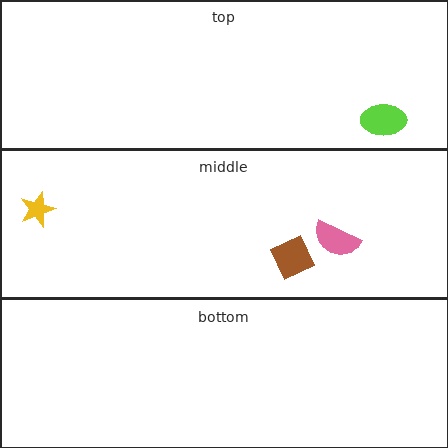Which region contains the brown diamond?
The middle region.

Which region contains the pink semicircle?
The middle region.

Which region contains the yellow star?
The middle region.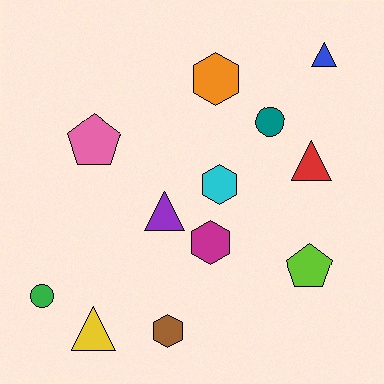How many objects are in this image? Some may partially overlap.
There are 12 objects.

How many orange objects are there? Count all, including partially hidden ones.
There is 1 orange object.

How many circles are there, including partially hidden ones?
There are 2 circles.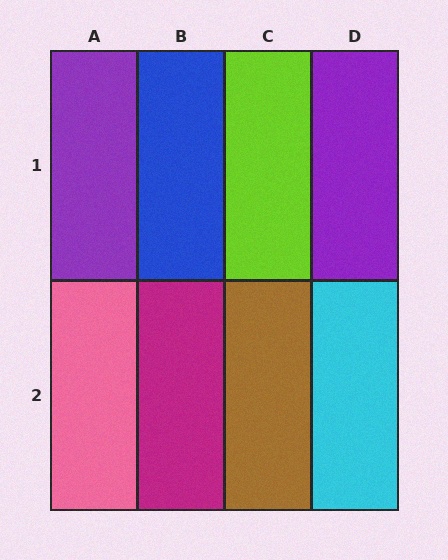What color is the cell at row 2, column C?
Brown.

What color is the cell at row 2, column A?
Pink.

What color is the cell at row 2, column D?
Cyan.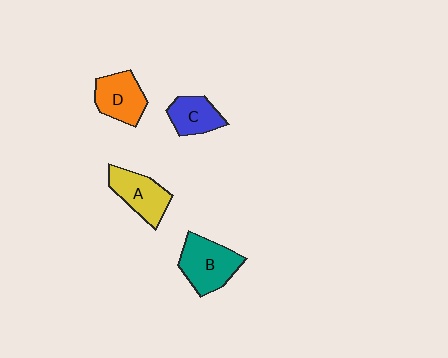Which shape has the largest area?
Shape B (teal).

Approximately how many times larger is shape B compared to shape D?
Approximately 1.2 times.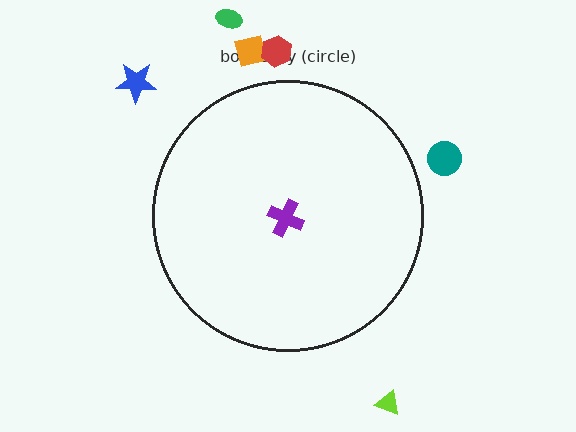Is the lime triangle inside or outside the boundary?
Outside.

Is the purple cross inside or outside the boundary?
Inside.